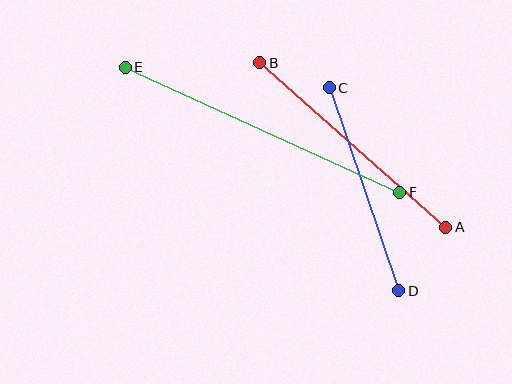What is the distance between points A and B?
The distance is approximately 249 pixels.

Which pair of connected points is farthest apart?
Points E and F are farthest apart.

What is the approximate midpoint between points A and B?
The midpoint is at approximately (353, 145) pixels.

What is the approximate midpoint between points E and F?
The midpoint is at approximately (263, 130) pixels.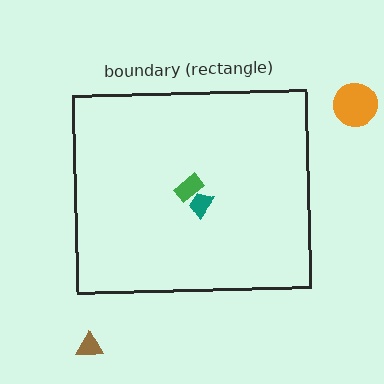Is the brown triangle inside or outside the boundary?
Outside.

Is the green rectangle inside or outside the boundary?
Inside.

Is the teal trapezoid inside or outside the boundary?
Inside.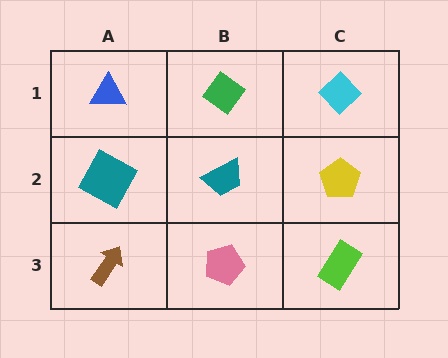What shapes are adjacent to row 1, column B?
A teal trapezoid (row 2, column B), a blue triangle (row 1, column A), a cyan diamond (row 1, column C).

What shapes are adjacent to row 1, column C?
A yellow pentagon (row 2, column C), a green diamond (row 1, column B).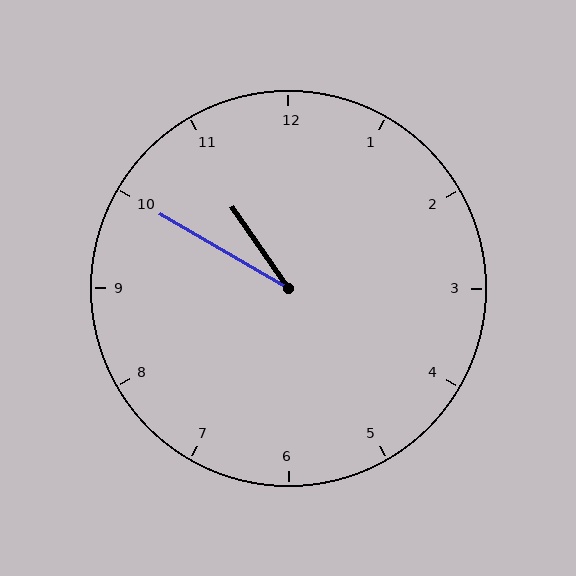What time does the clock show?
10:50.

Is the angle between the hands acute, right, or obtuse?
It is acute.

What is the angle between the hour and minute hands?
Approximately 25 degrees.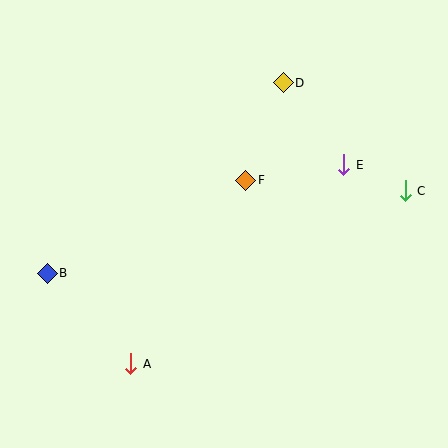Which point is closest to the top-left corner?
Point B is closest to the top-left corner.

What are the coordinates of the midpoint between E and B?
The midpoint between E and B is at (195, 219).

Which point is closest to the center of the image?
Point F at (246, 181) is closest to the center.